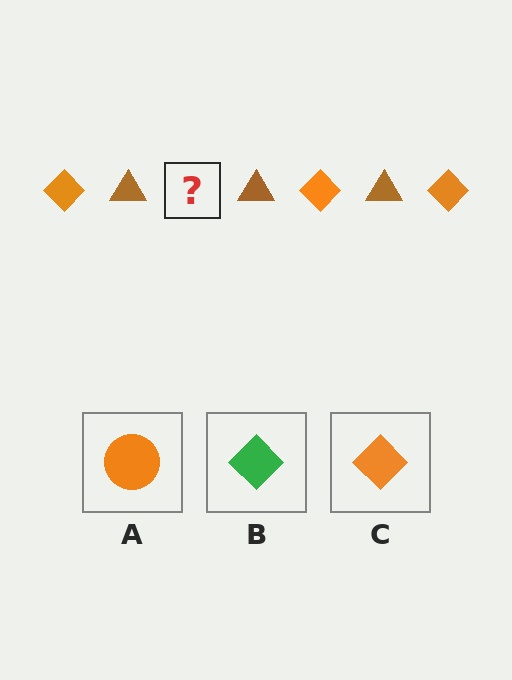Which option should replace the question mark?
Option C.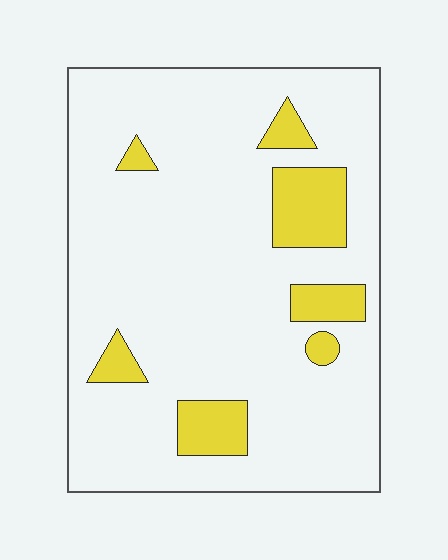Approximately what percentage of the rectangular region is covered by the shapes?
Approximately 15%.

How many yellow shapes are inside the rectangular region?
7.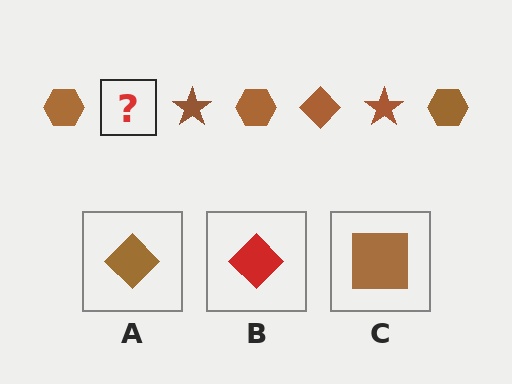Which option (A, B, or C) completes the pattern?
A.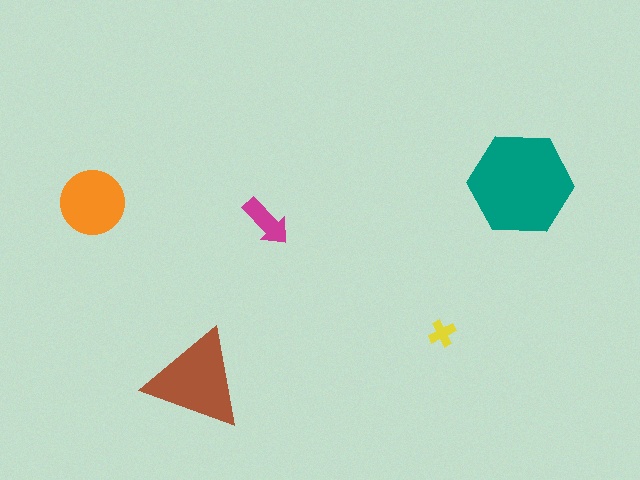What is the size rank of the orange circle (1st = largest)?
3rd.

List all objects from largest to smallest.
The teal hexagon, the brown triangle, the orange circle, the magenta arrow, the yellow cross.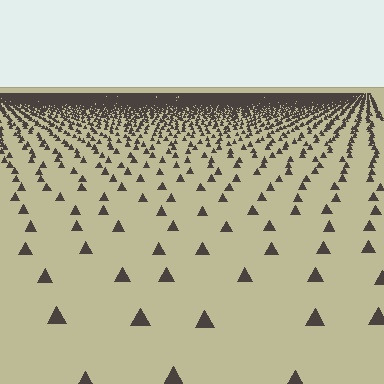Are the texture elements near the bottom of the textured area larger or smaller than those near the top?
Larger. Near the bottom, elements are closer to the viewer and appear at a bigger on-screen size.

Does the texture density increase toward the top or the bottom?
Density increases toward the top.